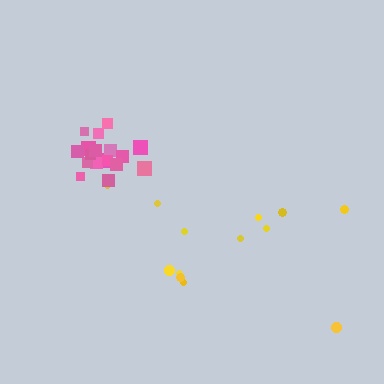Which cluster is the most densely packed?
Pink.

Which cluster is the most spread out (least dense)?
Yellow.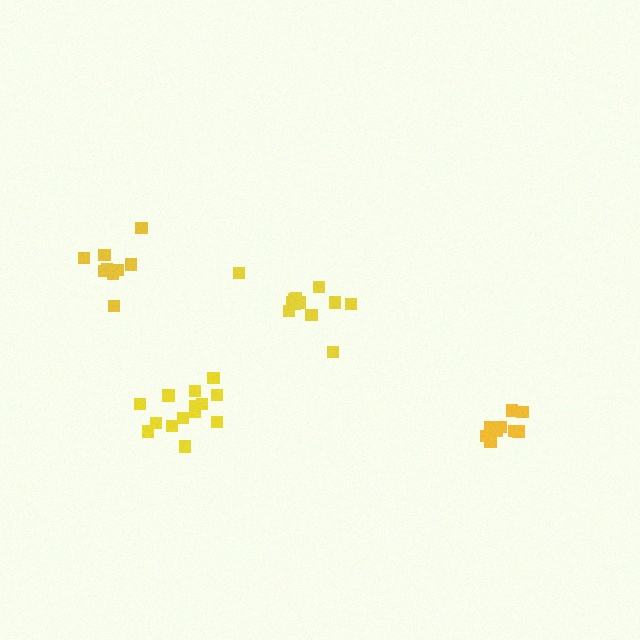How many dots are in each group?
Group 1: 9 dots, Group 2: 14 dots, Group 3: 12 dots, Group 4: 9 dots (44 total).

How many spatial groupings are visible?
There are 4 spatial groupings.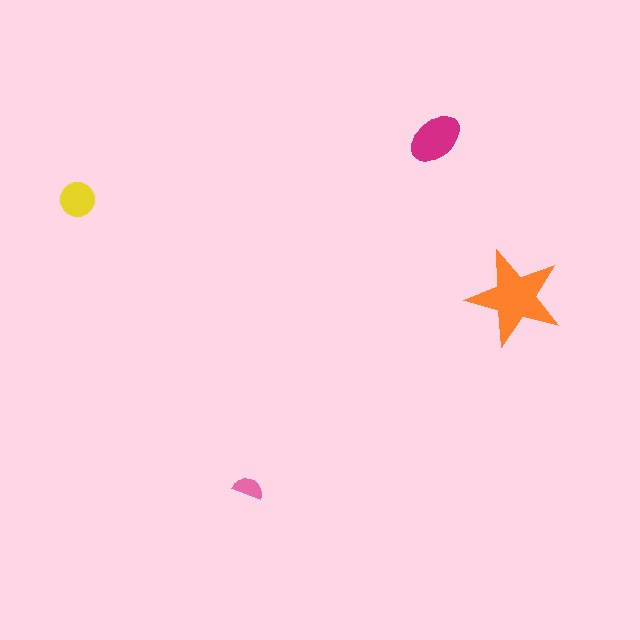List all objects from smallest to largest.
The pink semicircle, the yellow circle, the magenta ellipse, the orange star.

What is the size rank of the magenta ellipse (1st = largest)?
2nd.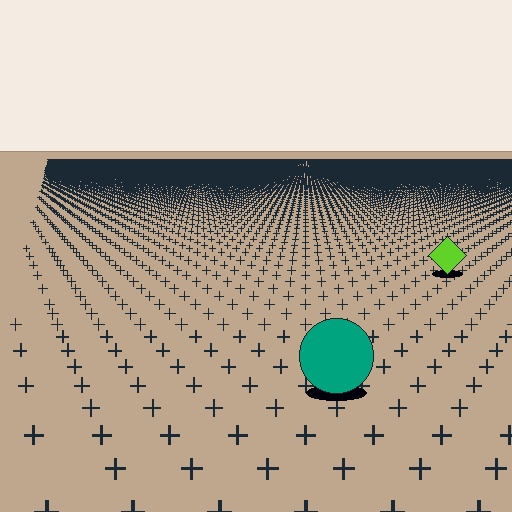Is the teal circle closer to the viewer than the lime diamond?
Yes. The teal circle is closer — you can tell from the texture gradient: the ground texture is coarser near it.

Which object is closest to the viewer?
The teal circle is closest. The texture marks near it are larger and more spread out.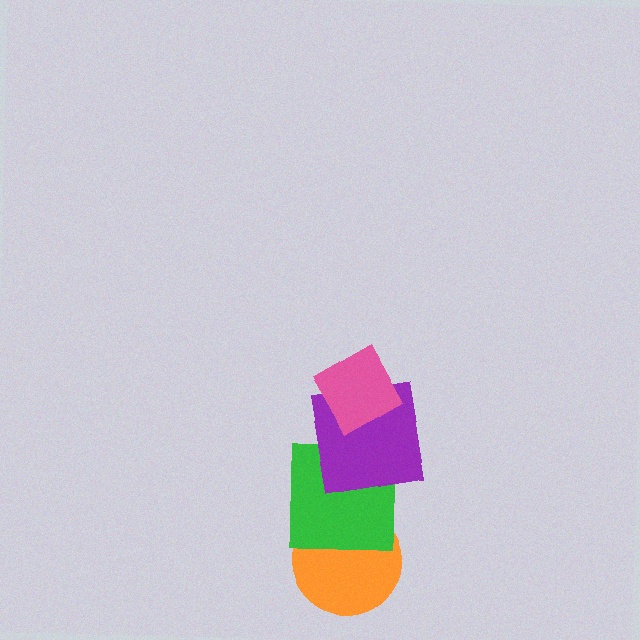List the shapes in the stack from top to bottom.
From top to bottom: the pink diamond, the purple square, the green square, the orange circle.